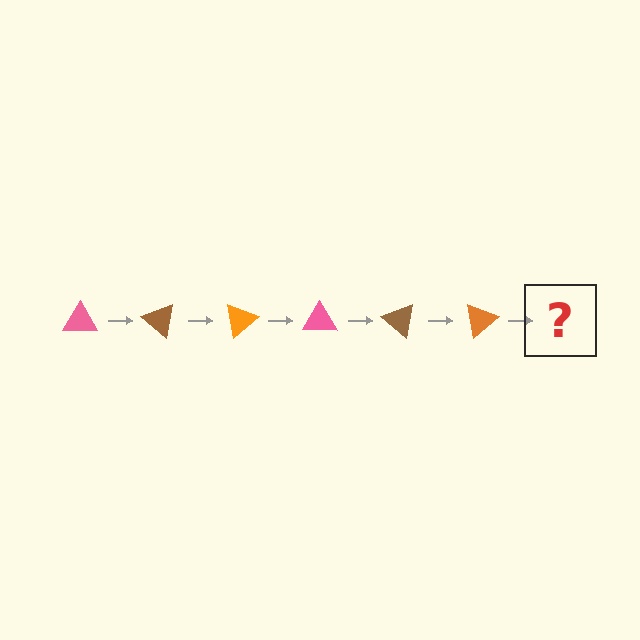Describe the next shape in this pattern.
It should be a pink triangle, rotated 240 degrees from the start.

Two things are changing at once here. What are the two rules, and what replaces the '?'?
The two rules are that it rotates 40 degrees each step and the color cycles through pink, brown, and orange. The '?' should be a pink triangle, rotated 240 degrees from the start.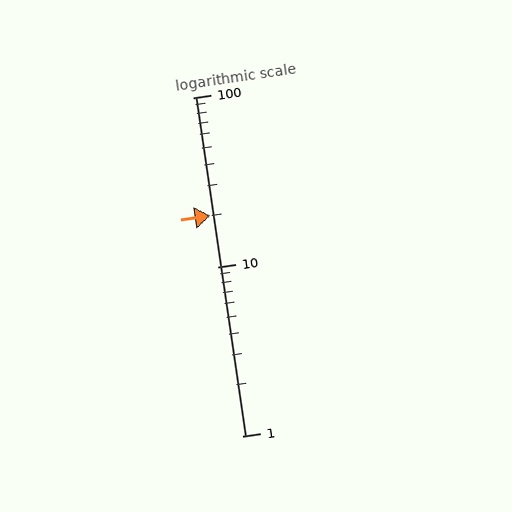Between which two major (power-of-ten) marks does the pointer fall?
The pointer is between 10 and 100.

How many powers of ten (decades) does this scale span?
The scale spans 2 decades, from 1 to 100.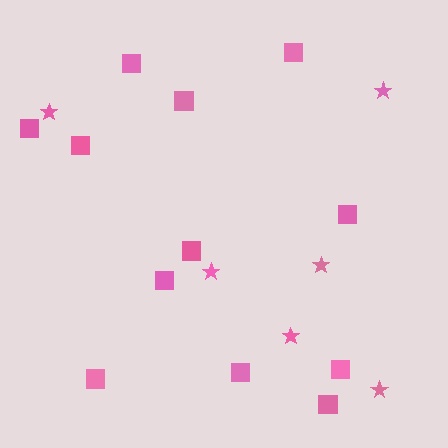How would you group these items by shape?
There are 2 groups: one group of squares (12) and one group of stars (6).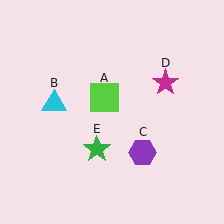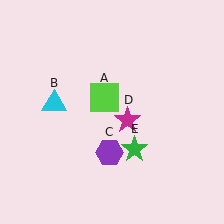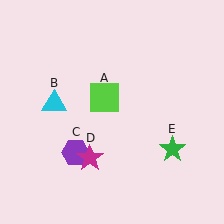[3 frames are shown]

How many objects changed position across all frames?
3 objects changed position: purple hexagon (object C), magenta star (object D), green star (object E).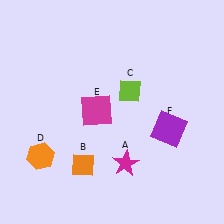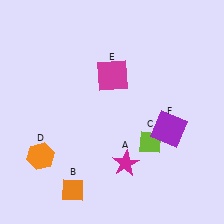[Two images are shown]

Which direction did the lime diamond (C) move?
The lime diamond (C) moved down.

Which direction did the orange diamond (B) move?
The orange diamond (B) moved down.